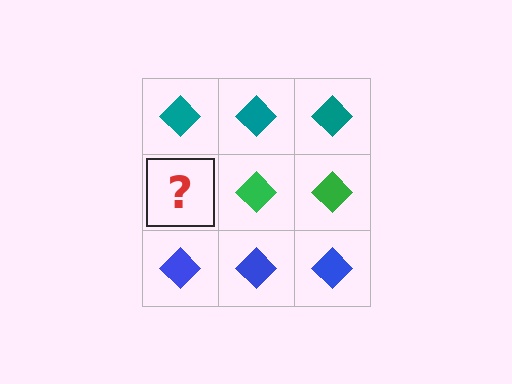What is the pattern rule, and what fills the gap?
The rule is that each row has a consistent color. The gap should be filled with a green diamond.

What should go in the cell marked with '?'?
The missing cell should contain a green diamond.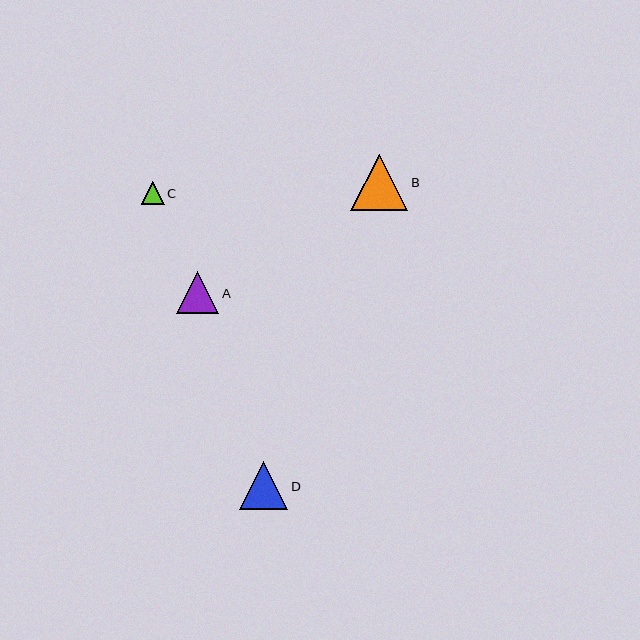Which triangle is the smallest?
Triangle C is the smallest with a size of approximately 23 pixels.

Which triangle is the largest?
Triangle B is the largest with a size of approximately 57 pixels.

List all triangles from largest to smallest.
From largest to smallest: B, D, A, C.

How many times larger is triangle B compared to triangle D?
Triangle B is approximately 1.2 times the size of triangle D.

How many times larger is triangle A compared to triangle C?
Triangle A is approximately 1.8 times the size of triangle C.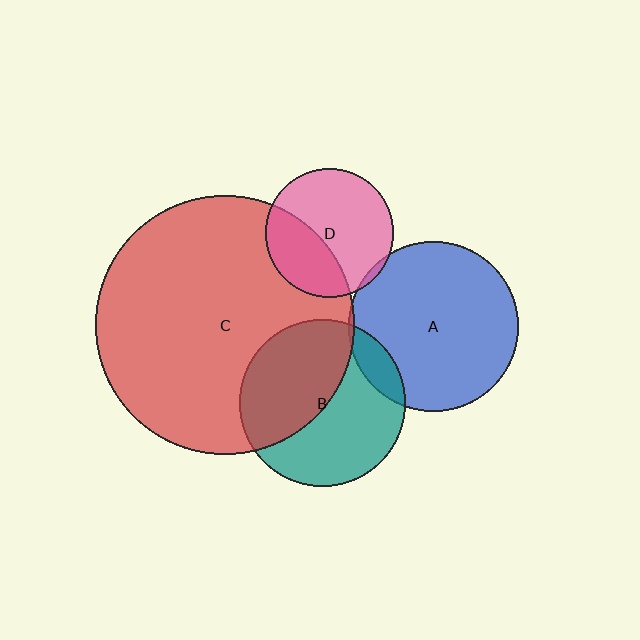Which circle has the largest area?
Circle C (red).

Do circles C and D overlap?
Yes.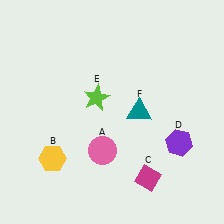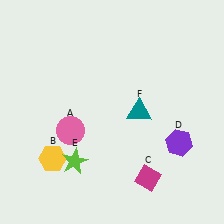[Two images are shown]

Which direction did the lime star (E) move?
The lime star (E) moved down.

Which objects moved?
The objects that moved are: the pink circle (A), the lime star (E).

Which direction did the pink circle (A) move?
The pink circle (A) moved left.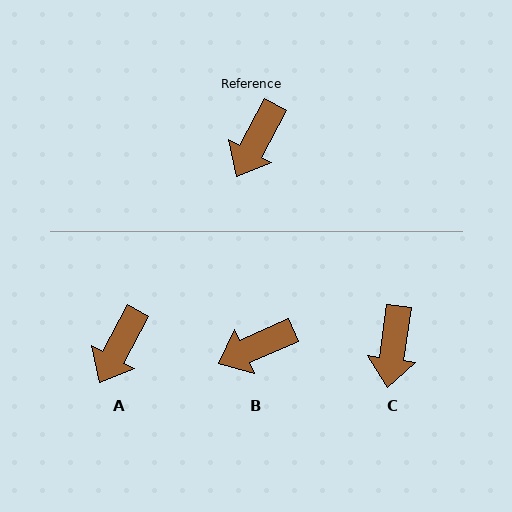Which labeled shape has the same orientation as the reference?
A.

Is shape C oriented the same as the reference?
No, it is off by about 20 degrees.